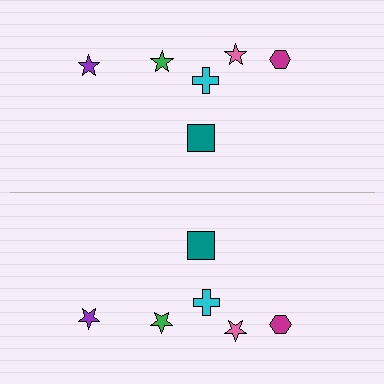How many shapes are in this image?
There are 12 shapes in this image.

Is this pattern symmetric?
Yes, this pattern has bilateral (reflection) symmetry.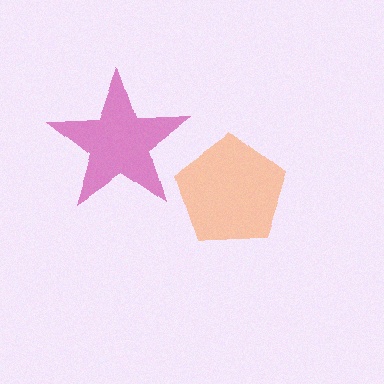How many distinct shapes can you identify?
There are 2 distinct shapes: a magenta star, an orange pentagon.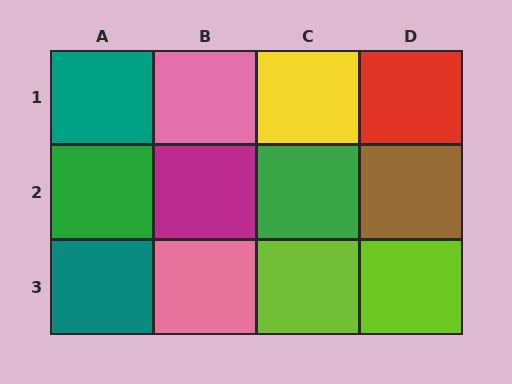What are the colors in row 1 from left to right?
Teal, pink, yellow, red.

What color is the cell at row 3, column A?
Teal.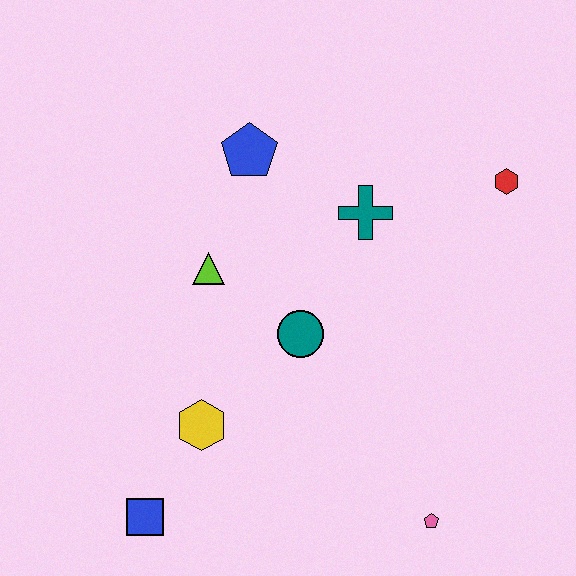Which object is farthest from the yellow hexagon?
The red hexagon is farthest from the yellow hexagon.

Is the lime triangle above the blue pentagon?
No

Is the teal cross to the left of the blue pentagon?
No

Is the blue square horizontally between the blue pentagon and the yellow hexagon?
No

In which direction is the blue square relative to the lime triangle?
The blue square is below the lime triangle.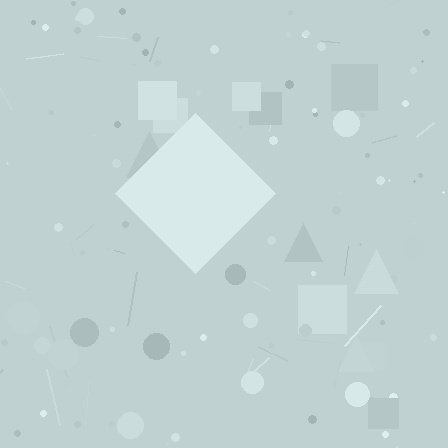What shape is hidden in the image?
A diamond is hidden in the image.